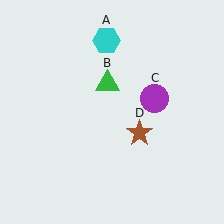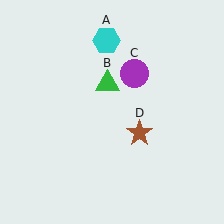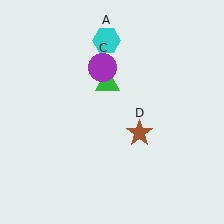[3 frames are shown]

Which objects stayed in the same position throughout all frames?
Cyan hexagon (object A) and green triangle (object B) and brown star (object D) remained stationary.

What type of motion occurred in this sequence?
The purple circle (object C) rotated counterclockwise around the center of the scene.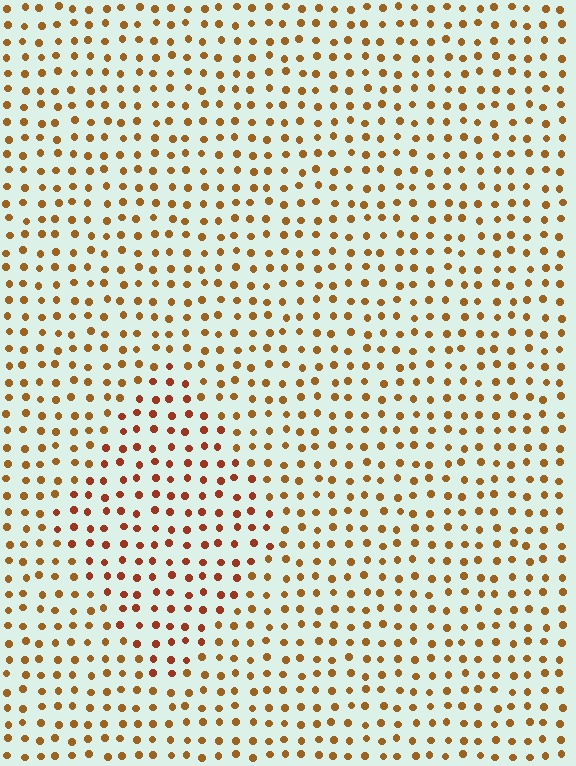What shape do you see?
I see a diamond.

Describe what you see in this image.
The image is filled with small brown elements in a uniform arrangement. A diamond-shaped region is visible where the elements are tinted to a slightly different hue, forming a subtle color boundary.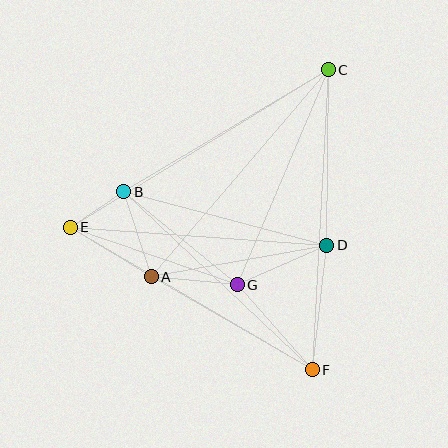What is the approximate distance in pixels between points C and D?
The distance between C and D is approximately 175 pixels.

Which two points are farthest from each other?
Points C and E are farthest from each other.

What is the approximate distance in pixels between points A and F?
The distance between A and F is approximately 186 pixels.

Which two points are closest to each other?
Points B and E are closest to each other.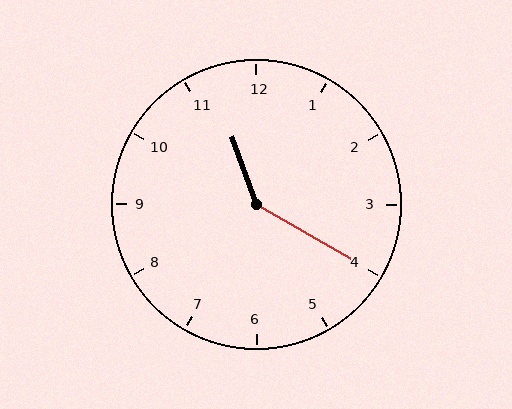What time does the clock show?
11:20.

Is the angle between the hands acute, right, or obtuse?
It is obtuse.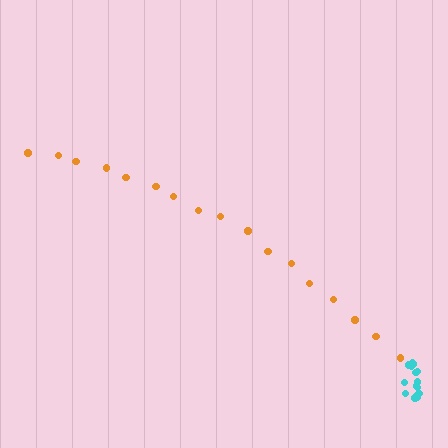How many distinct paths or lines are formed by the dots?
There are 2 distinct paths.